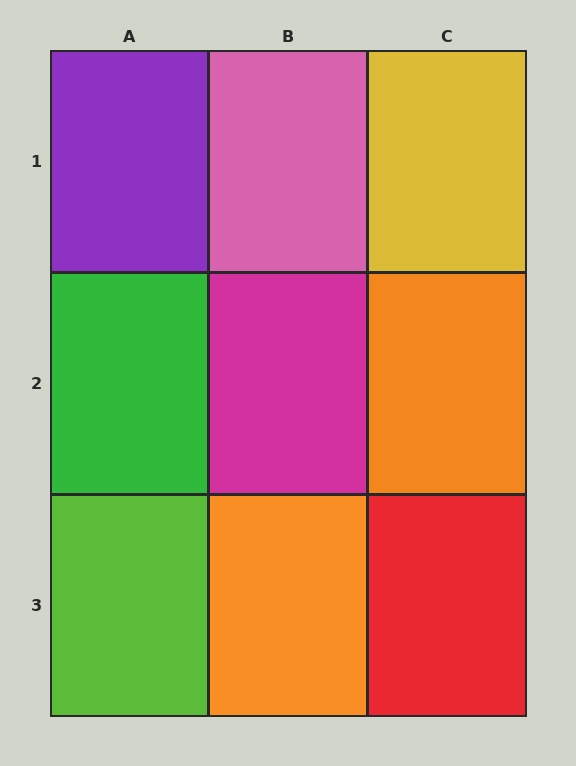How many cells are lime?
1 cell is lime.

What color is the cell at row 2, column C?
Orange.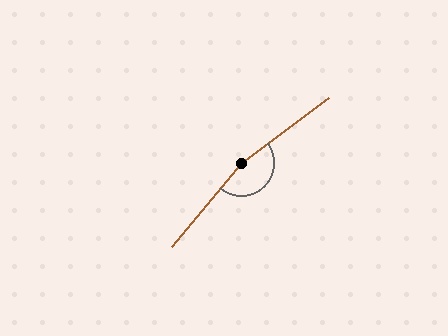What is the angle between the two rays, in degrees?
Approximately 166 degrees.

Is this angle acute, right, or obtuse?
It is obtuse.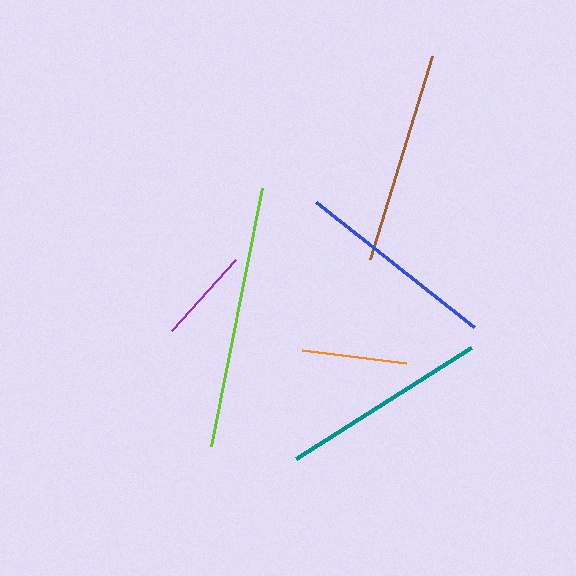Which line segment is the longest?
The lime line is the longest at approximately 263 pixels.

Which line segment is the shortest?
The purple line is the shortest at approximately 95 pixels.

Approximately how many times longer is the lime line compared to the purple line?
The lime line is approximately 2.8 times the length of the purple line.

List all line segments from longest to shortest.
From longest to shortest: lime, brown, teal, blue, orange, purple.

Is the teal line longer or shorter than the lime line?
The lime line is longer than the teal line.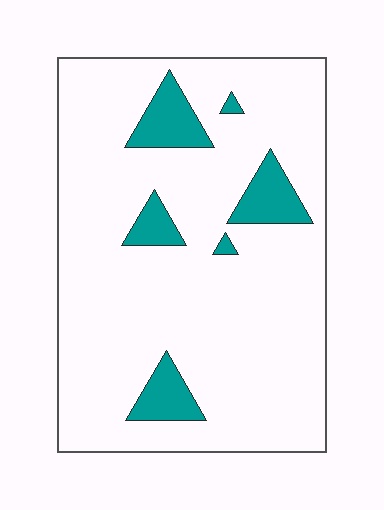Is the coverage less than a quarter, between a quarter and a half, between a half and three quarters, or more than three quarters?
Less than a quarter.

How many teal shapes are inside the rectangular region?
6.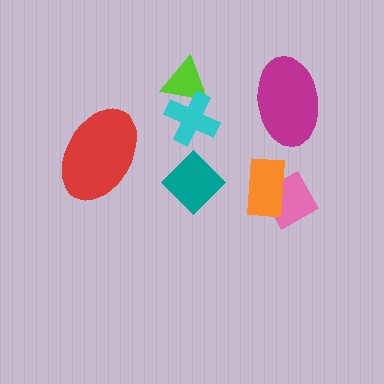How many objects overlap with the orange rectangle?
1 object overlaps with the orange rectangle.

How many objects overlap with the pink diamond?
1 object overlaps with the pink diamond.